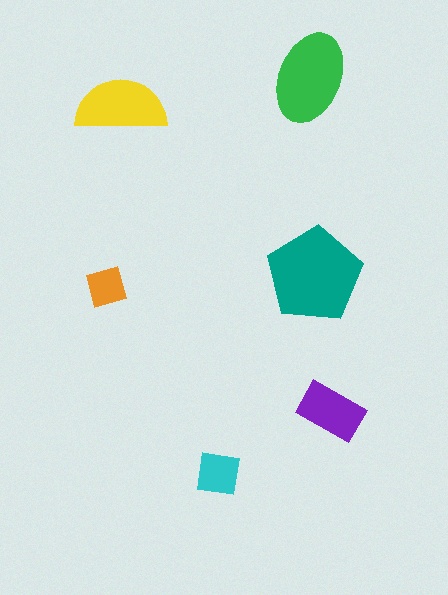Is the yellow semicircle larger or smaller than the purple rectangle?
Larger.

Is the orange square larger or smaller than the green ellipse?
Smaller.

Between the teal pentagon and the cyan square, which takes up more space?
The teal pentagon.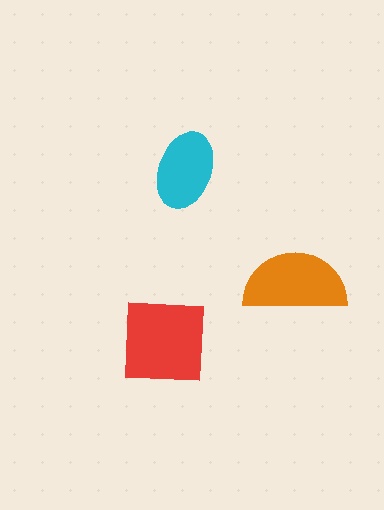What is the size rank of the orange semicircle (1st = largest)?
2nd.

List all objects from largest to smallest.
The red square, the orange semicircle, the cyan ellipse.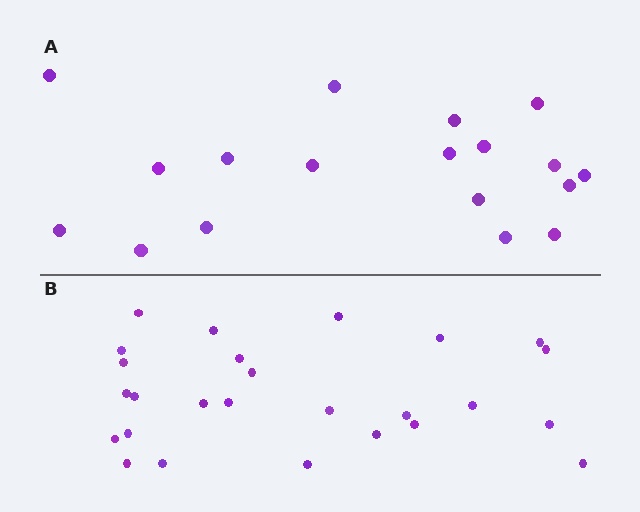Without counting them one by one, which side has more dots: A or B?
Region B (the bottom region) has more dots.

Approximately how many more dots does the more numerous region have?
Region B has roughly 8 or so more dots than region A.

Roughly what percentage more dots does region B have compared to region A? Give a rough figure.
About 45% more.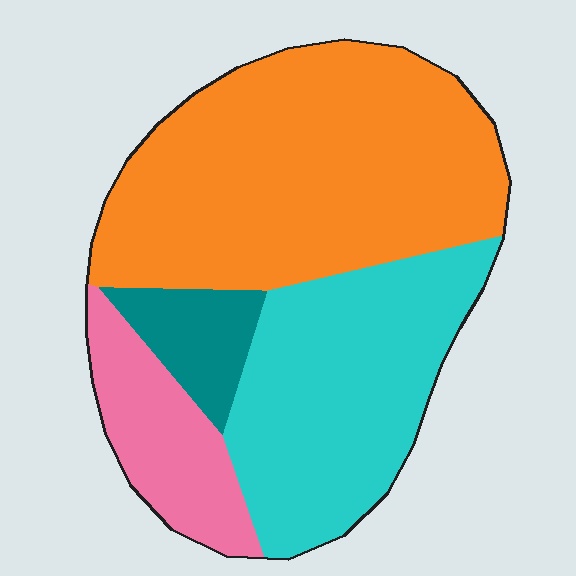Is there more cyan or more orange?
Orange.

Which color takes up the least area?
Teal, at roughly 10%.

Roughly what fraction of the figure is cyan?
Cyan takes up between a sixth and a third of the figure.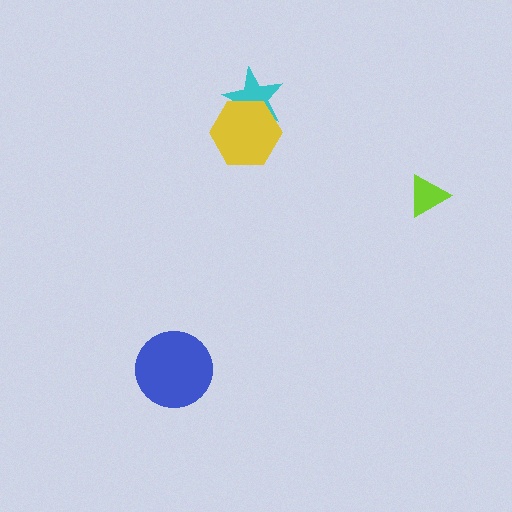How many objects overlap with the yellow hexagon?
1 object overlaps with the yellow hexagon.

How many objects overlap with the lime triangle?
0 objects overlap with the lime triangle.